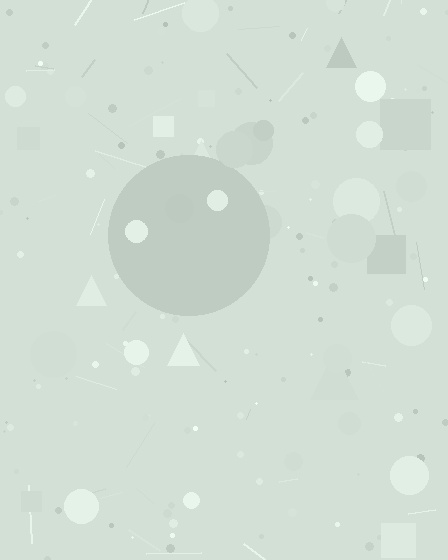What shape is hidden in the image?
A circle is hidden in the image.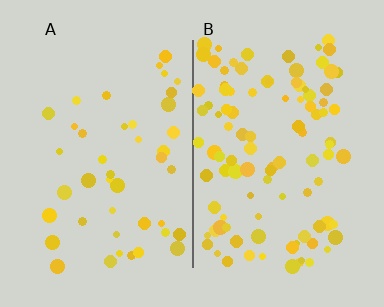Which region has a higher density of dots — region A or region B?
B (the right).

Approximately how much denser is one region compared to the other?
Approximately 2.5× — region B over region A.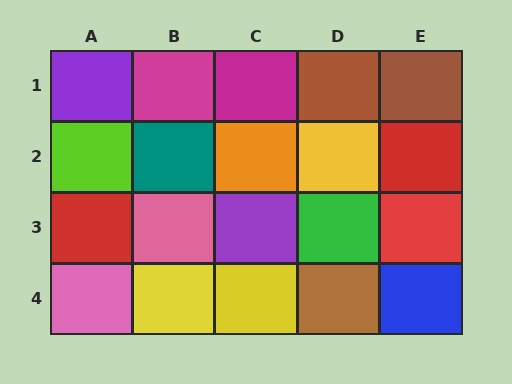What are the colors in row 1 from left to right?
Purple, magenta, magenta, brown, brown.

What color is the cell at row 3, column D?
Green.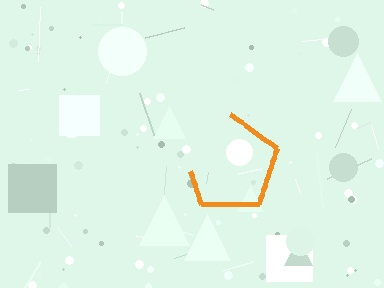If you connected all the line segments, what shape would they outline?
They would outline a pentagon.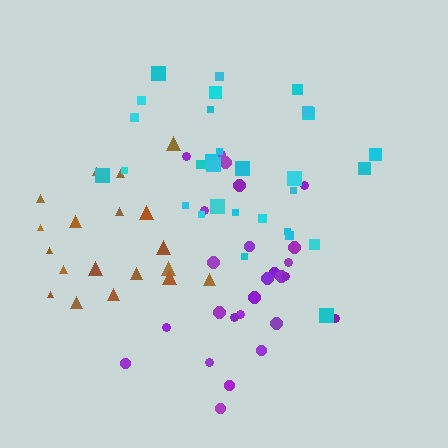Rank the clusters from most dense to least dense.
cyan, purple, brown.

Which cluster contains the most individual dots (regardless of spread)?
Cyan (32).